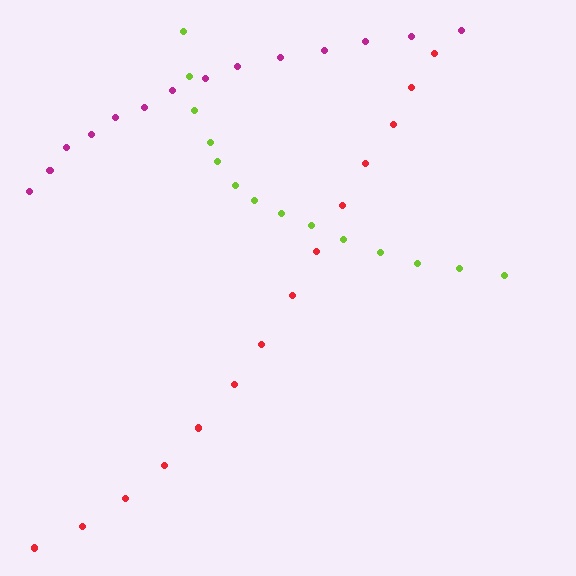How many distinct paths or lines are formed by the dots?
There are 3 distinct paths.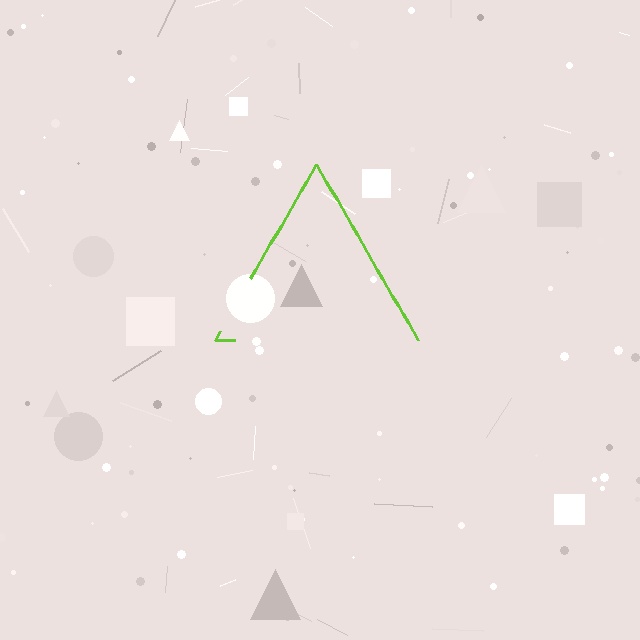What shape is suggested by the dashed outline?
The dashed outline suggests a triangle.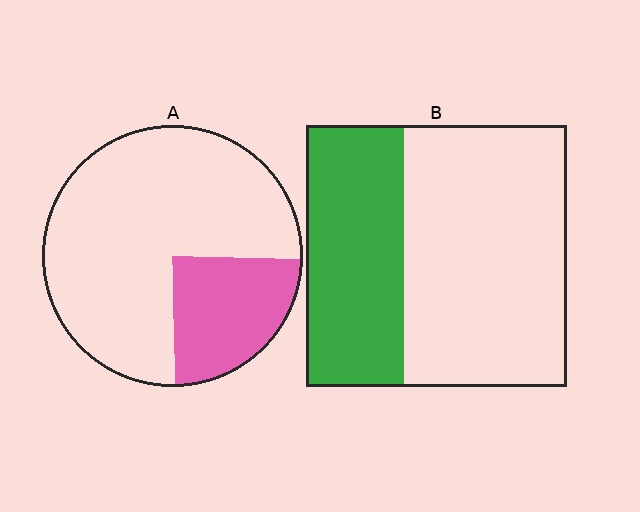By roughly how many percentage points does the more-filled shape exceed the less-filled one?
By roughly 15 percentage points (B over A).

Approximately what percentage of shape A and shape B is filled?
A is approximately 25% and B is approximately 40%.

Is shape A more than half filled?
No.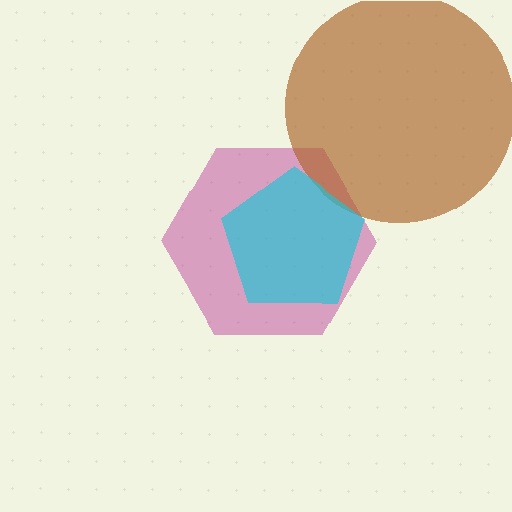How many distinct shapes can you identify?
There are 3 distinct shapes: a magenta hexagon, a brown circle, a cyan pentagon.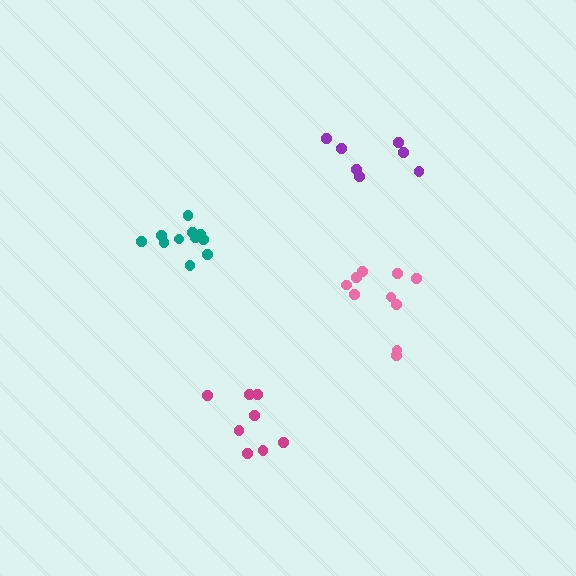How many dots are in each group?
Group 1: 10 dots, Group 2: 8 dots, Group 3: 11 dots, Group 4: 7 dots (36 total).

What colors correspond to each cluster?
The clusters are colored: pink, magenta, teal, purple.